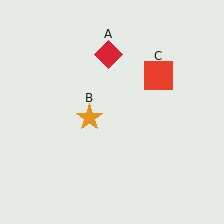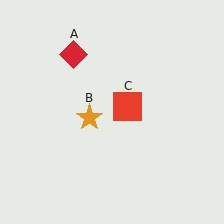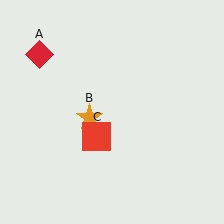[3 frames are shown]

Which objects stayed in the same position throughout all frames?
Orange star (object B) remained stationary.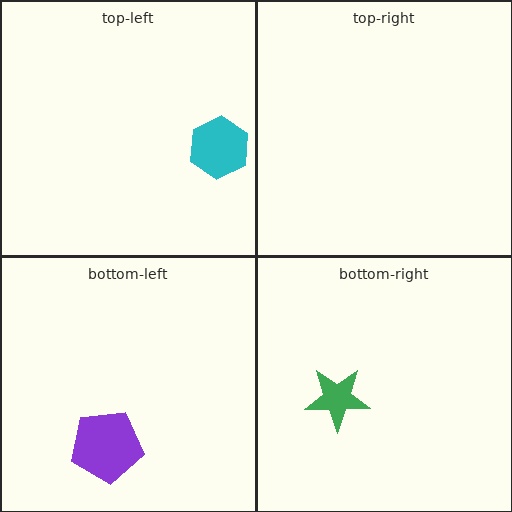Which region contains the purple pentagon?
The bottom-left region.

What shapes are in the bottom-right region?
The green star.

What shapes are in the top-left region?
The cyan hexagon.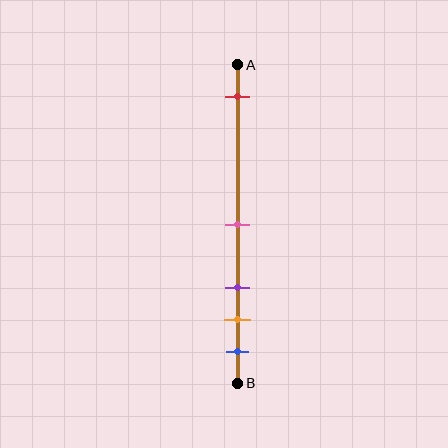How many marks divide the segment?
There are 5 marks dividing the segment.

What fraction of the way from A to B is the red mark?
The red mark is approximately 10% (0.1) of the way from A to B.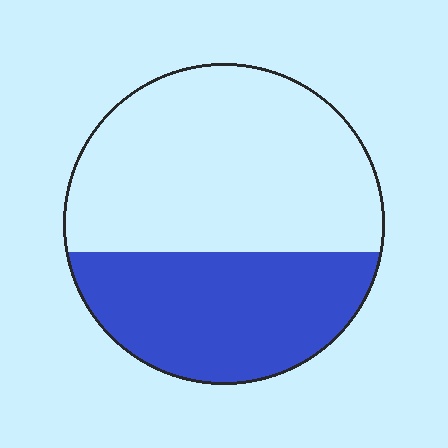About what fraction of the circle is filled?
About two fifths (2/5).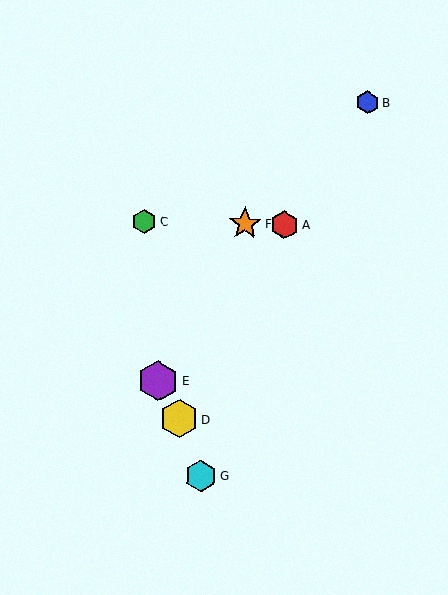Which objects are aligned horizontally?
Objects A, C, F are aligned horizontally.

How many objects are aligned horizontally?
3 objects (A, C, F) are aligned horizontally.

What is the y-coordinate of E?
Object E is at y≈381.